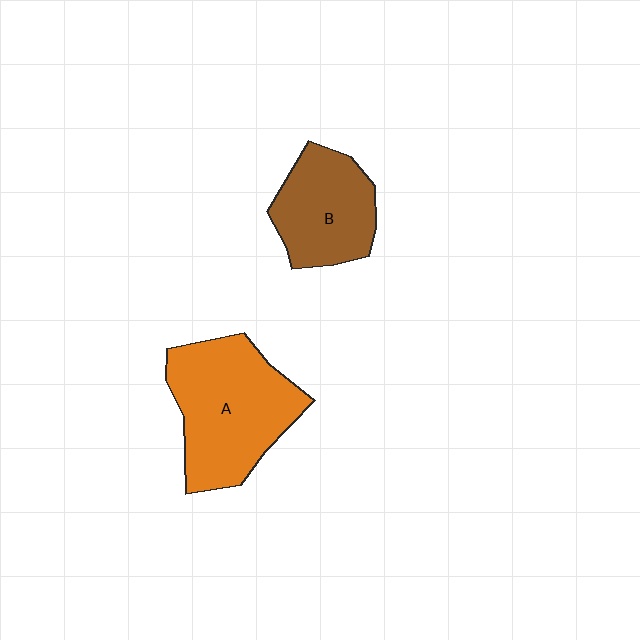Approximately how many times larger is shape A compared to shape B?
Approximately 1.5 times.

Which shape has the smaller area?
Shape B (brown).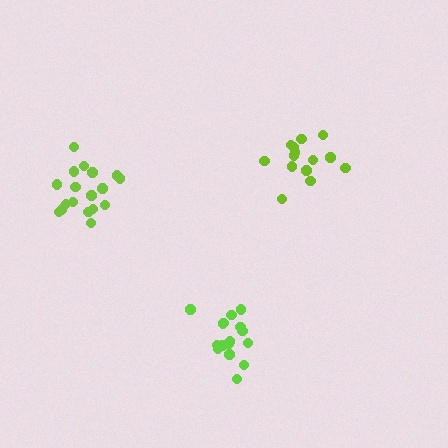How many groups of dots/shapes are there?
There are 3 groups.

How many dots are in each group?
Group 1: 16 dots, Group 2: 14 dots, Group 3: 18 dots (48 total).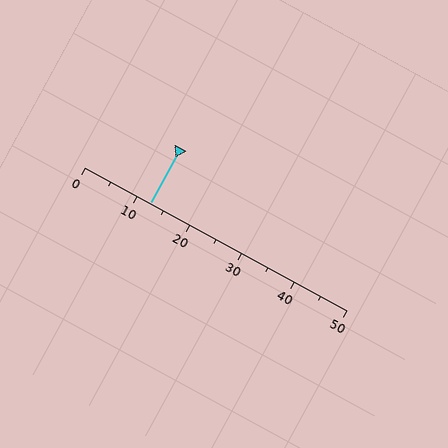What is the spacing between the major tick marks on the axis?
The major ticks are spaced 10 apart.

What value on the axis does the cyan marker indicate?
The marker indicates approximately 12.5.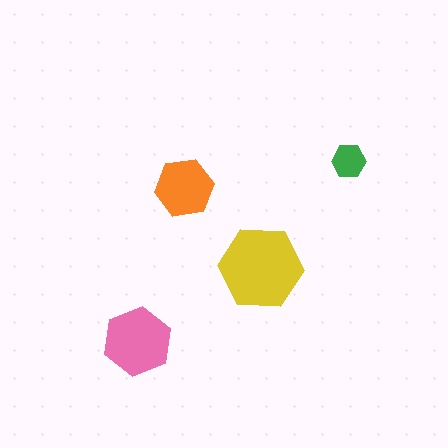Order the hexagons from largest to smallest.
the yellow one, the pink one, the orange one, the green one.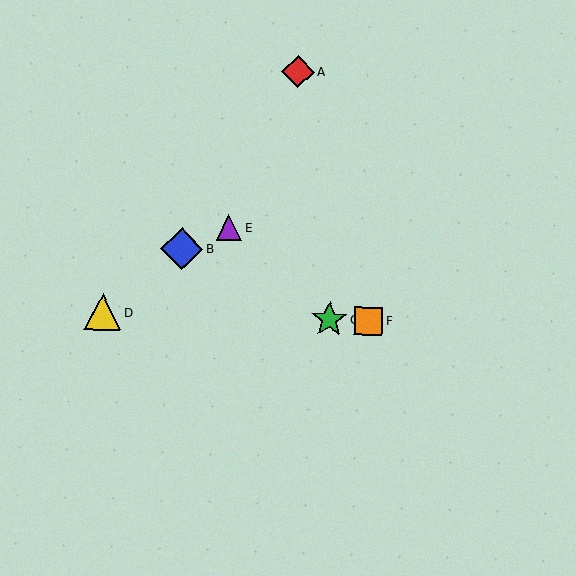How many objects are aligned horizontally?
3 objects (C, D, F) are aligned horizontally.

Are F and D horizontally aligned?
Yes, both are at y≈321.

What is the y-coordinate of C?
Object C is at y≈320.